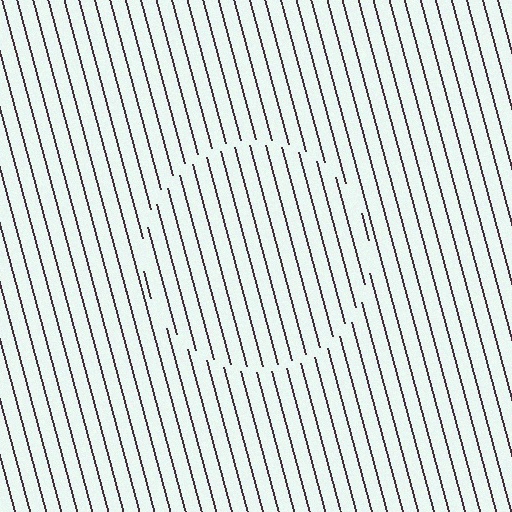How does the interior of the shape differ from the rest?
The interior of the shape contains the same grating, shifted by half a period — the contour is defined by the phase discontinuity where line-ends from the inner and outer gratings abut.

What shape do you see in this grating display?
An illusory circle. The interior of the shape contains the same grating, shifted by half a period — the contour is defined by the phase discontinuity where line-ends from the inner and outer gratings abut.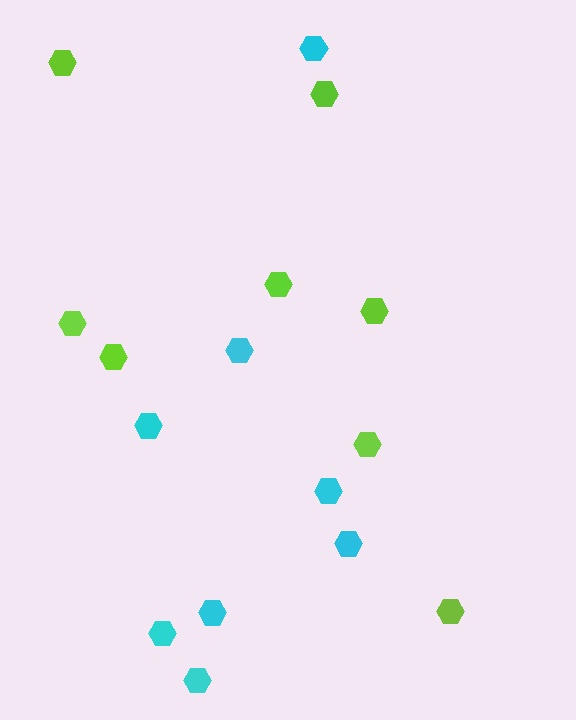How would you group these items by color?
There are 2 groups: one group of lime hexagons (8) and one group of cyan hexagons (8).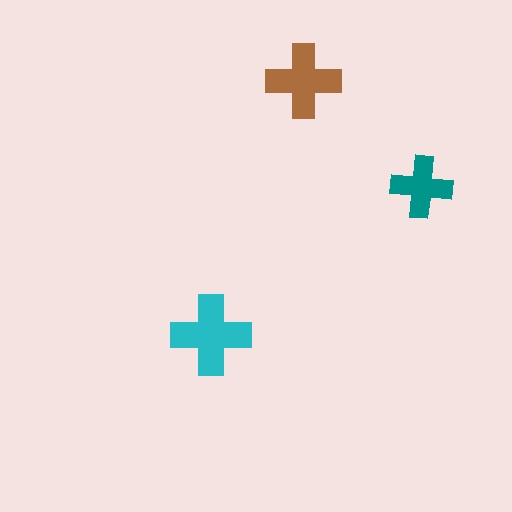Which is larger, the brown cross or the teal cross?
The brown one.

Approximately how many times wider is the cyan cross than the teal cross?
About 1.5 times wider.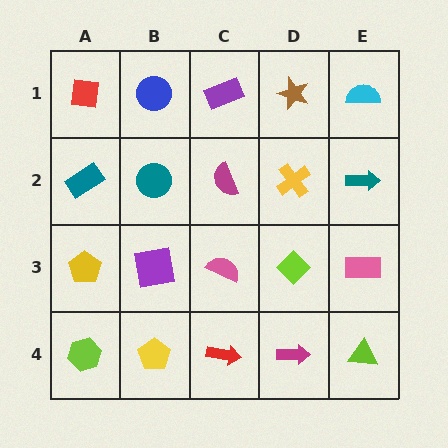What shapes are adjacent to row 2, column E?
A cyan semicircle (row 1, column E), a pink rectangle (row 3, column E), a yellow cross (row 2, column D).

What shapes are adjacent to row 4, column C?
A pink semicircle (row 3, column C), a yellow pentagon (row 4, column B), a magenta arrow (row 4, column D).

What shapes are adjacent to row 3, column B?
A teal circle (row 2, column B), a yellow pentagon (row 4, column B), a yellow pentagon (row 3, column A), a pink semicircle (row 3, column C).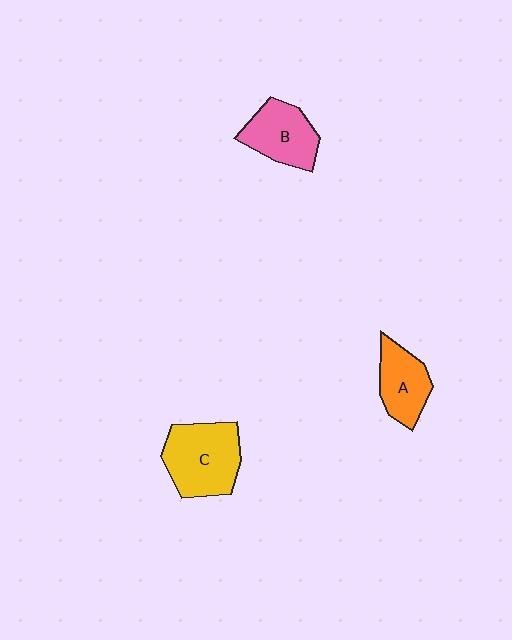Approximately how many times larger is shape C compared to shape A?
Approximately 1.5 times.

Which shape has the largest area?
Shape C (yellow).